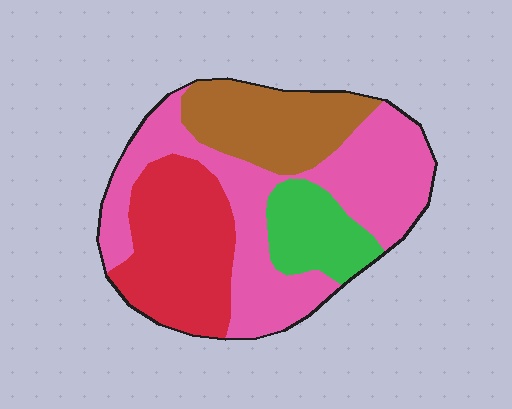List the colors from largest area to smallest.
From largest to smallest: pink, red, brown, green.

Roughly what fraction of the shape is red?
Red covers 26% of the shape.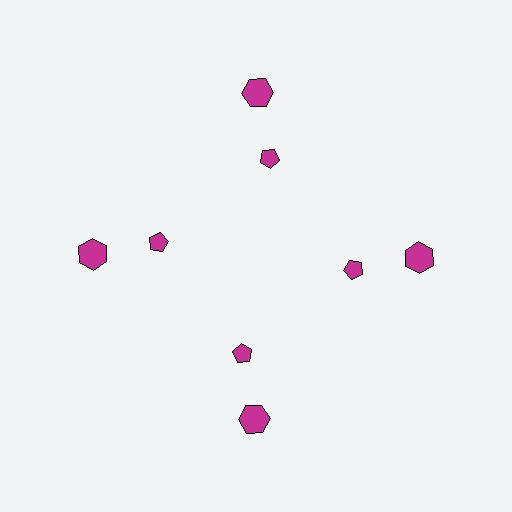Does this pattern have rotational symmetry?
Yes, this pattern has 4-fold rotational symmetry. It looks the same after rotating 90 degrees around the center.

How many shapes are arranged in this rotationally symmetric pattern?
There are 8 shapes, arranged in 4 groups of 2.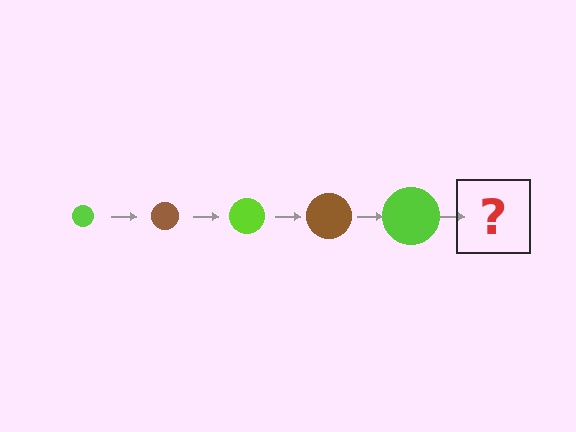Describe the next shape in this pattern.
It should be a brown circle, larger than the previous one.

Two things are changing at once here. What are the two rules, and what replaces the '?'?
The two rules are that the circle grows larger each step and the color cycles through lime and brown. The '?' should be a brown circle, larger than the previous one.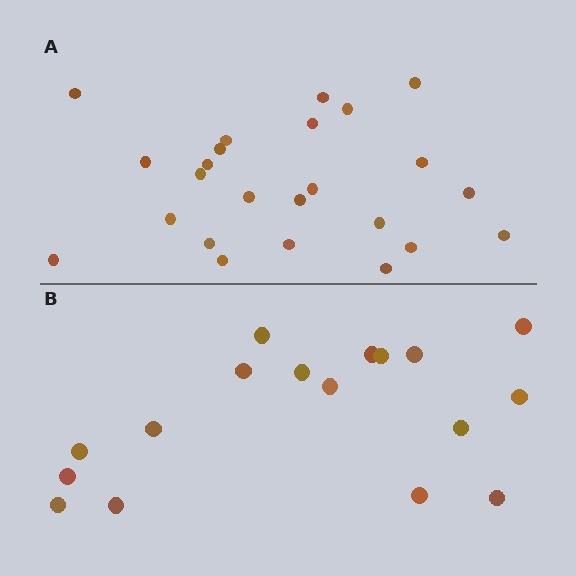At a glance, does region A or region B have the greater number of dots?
Region A (the top region) has more dots.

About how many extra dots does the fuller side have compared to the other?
Region A has roughly 8 or so more dots than region B.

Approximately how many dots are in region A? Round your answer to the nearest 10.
About 20 dots. (The exact count is 24, which rounds to 20.)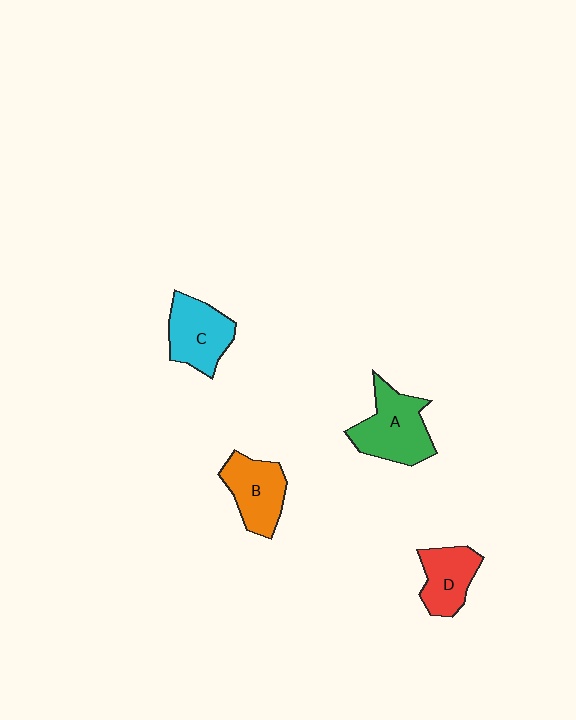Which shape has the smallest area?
Shape D (red).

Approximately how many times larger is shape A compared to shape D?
Approximately 1.4 times.